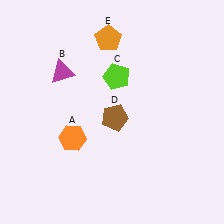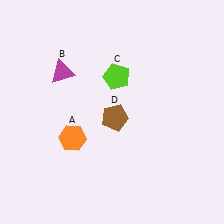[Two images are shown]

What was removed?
The orange pentagon (E) was removed in Image 2.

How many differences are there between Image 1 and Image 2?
There is 1 difference between the two images.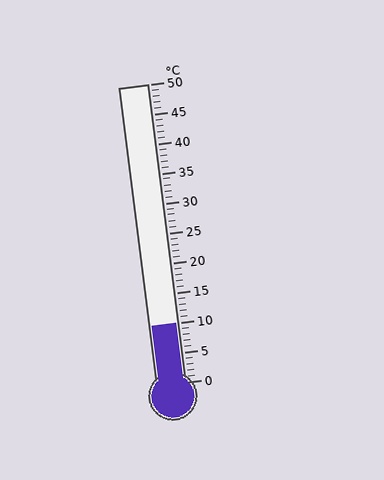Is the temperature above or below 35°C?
The temperature is below 35°C.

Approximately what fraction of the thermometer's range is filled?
The thermometer is filled to approximately 20% of its range.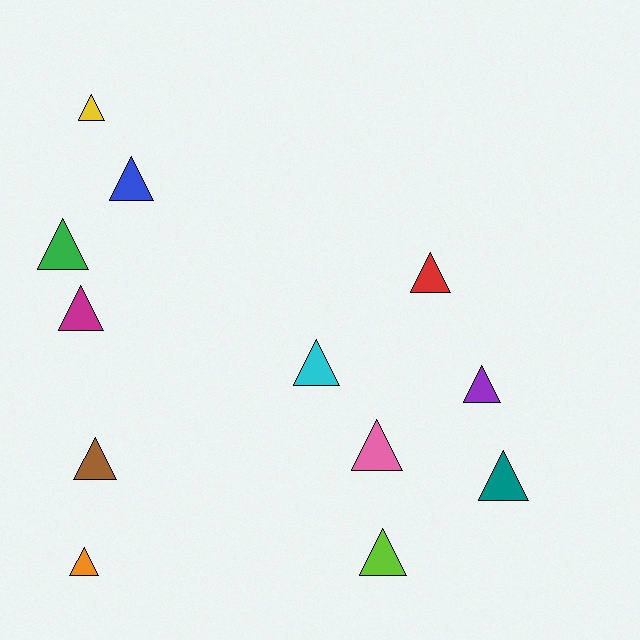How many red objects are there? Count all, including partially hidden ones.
There is 1 red object.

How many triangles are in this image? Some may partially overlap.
There are 12 triangles.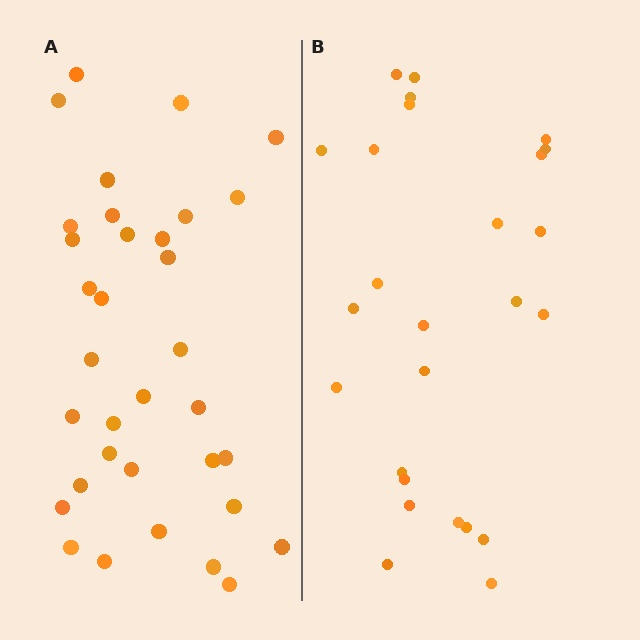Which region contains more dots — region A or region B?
Region A (the left region) has more dots.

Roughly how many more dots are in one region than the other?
Region A has roughly 8 or so more dots than region B.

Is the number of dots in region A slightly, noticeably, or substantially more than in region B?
Region A has noticeably more, but not dramatically so. The ratio is roughly 1.3 to 1.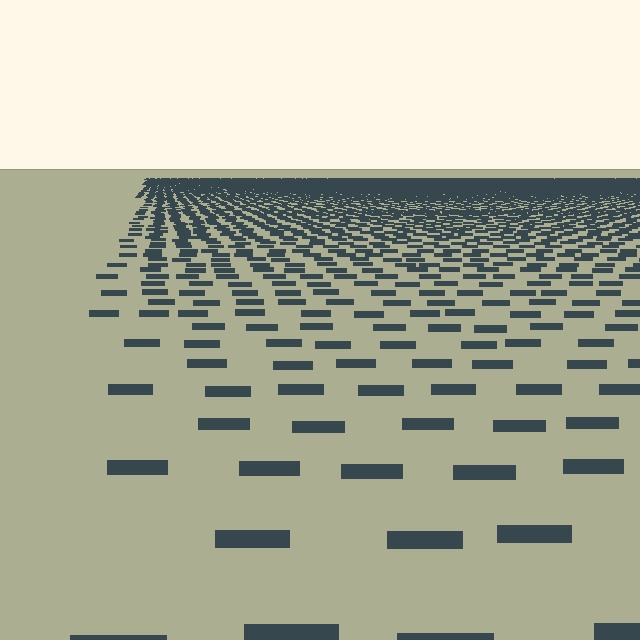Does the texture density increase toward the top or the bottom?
Density increases toward the top.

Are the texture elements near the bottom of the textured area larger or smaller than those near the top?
Larger. Near the bottom, elements are closer to the viewer and appear at a bigger on-screen size.